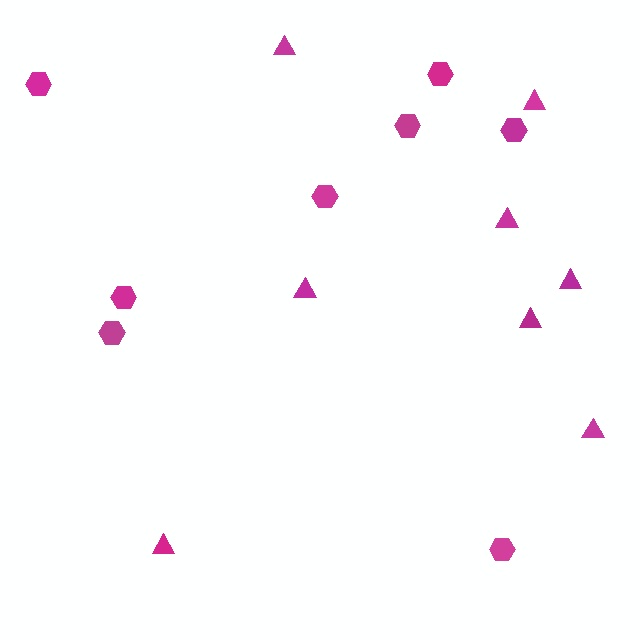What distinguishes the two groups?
There are 2 groups: one group of hexagons (8) and one group of triangles (8).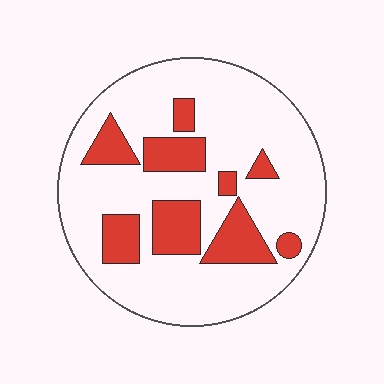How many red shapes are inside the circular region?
9.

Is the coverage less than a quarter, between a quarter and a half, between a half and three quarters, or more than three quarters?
Less than a quarter.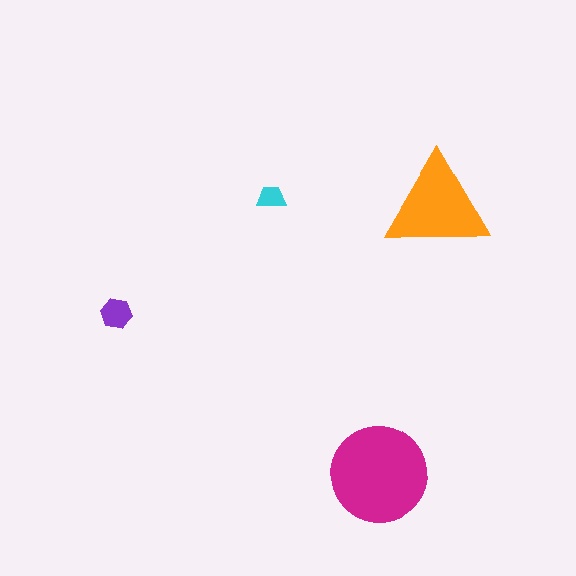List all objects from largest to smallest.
The magenta circle, the orange triangle, the purple hexagon, the cyan trapezoid.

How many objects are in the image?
There are 4 objects in the image.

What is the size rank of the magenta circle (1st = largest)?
1st.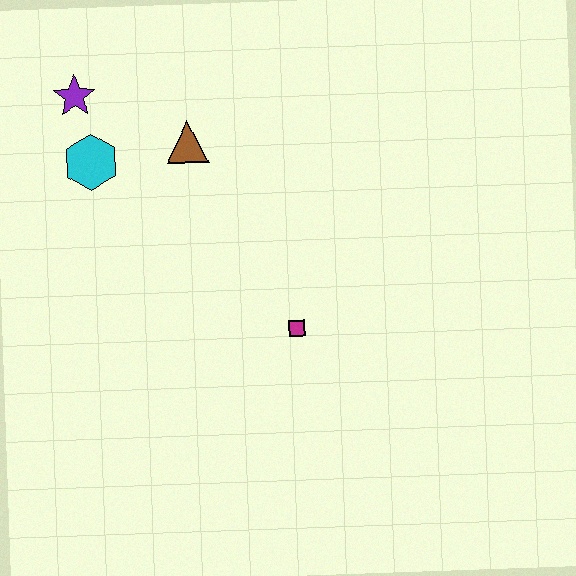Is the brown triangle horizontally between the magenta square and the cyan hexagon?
Yes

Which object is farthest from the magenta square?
The purple star is farthest from the magenta square.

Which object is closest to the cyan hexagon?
The purple star is closest to the cyan hexagon.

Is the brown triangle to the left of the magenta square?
Yes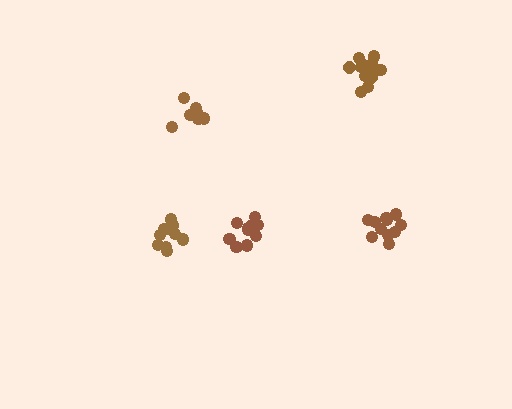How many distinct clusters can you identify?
There are 5 distinct clusters.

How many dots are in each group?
Group 1: 12 dots, Group 2: 13 dots, Group 3: 7 dots, Group 4: 11 dots, Group 5: 10 dots (53 total).